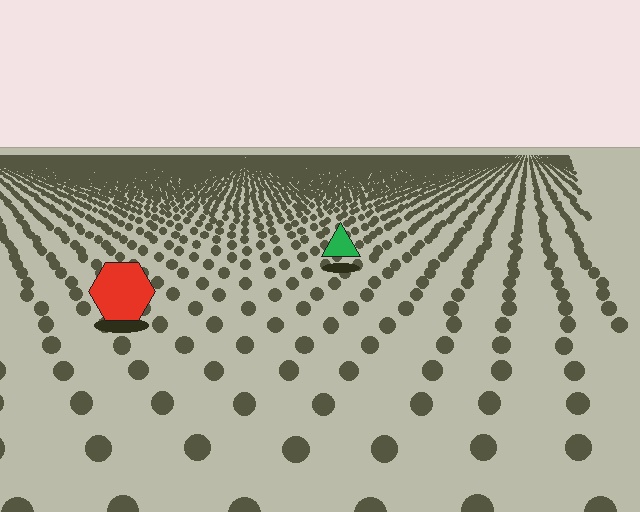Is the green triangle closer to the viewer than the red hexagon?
No. The red hexagon is closer — you can tell from the texture gradient: the ground texture is coarser near it.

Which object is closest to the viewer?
The red hexagon is closest. The texture marks near it are larger and more spread out.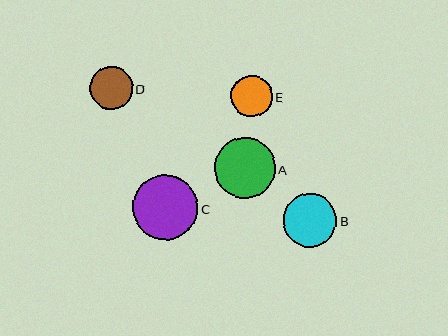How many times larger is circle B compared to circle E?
Circle B is approximately 1.3 times the size of circle E.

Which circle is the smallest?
Circle E is the smallest with a size of approximately 41 pixels.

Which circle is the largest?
Circle C is the largest with a size of approximately 65 pixels.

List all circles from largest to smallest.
From largest to smallest: C, A, B, D, E.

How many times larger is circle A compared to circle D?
Circle A is approximately 1.4 times the size of circle D.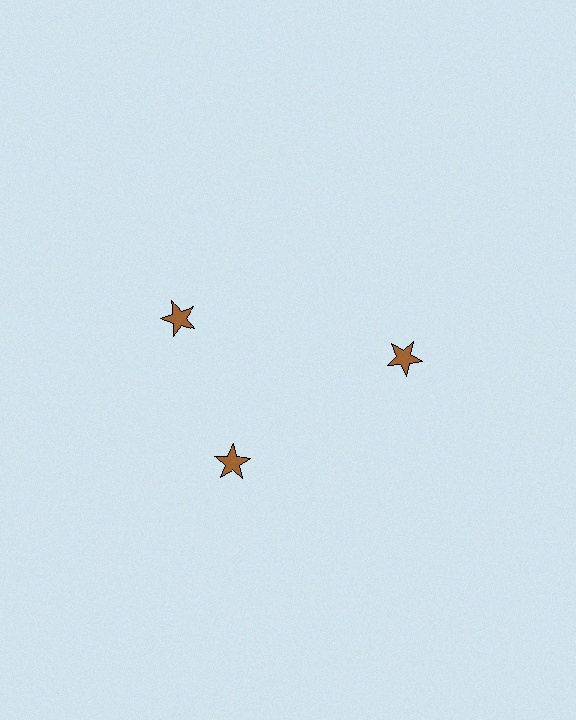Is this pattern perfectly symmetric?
No. The 3 brown stars are arranged in a ring, but one element near the 11 o'clock position is rotated out of alignment along the ring, breaking the 3-fold rotational symmetry.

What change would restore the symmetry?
The symmetry would be restored by rotating it back into even spacing with its neighbors so that all 3 stars sit at equal angles and equal distance from the center.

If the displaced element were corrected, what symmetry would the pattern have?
It would have 3-fold rotational symmetry — the pattern would map onto itself every 120 degrees.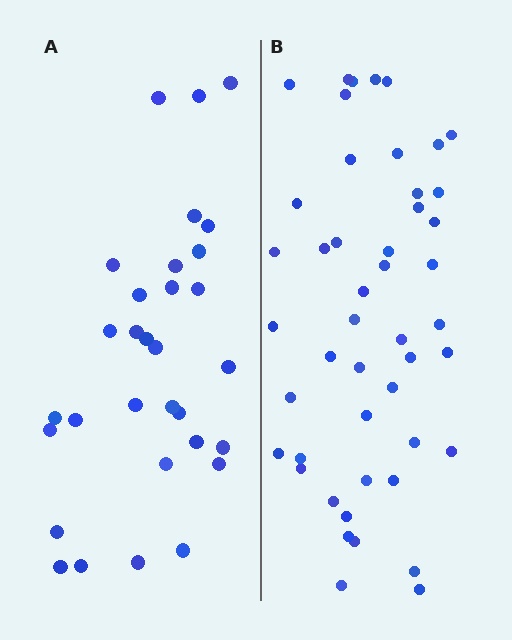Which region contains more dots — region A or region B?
Region B (the right region) has more dots.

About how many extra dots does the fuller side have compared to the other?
Region B has approximately 15 more dots than region A.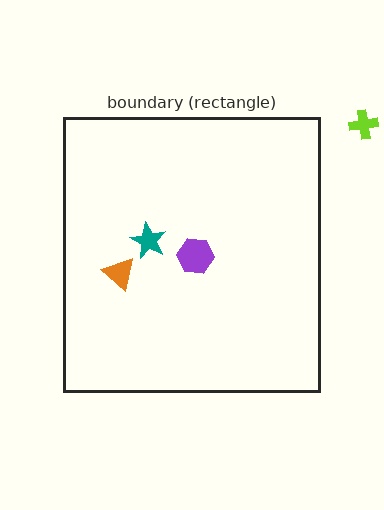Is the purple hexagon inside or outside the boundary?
Inside.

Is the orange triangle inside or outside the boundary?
Inside.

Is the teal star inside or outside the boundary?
Inside.